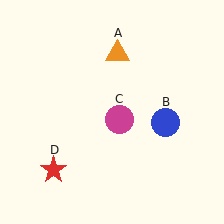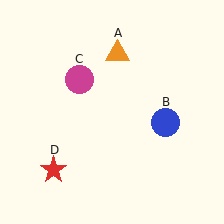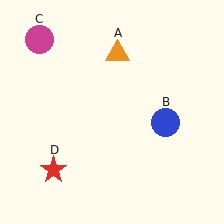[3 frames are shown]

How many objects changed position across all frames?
1 object changed position: magenta circle (object C).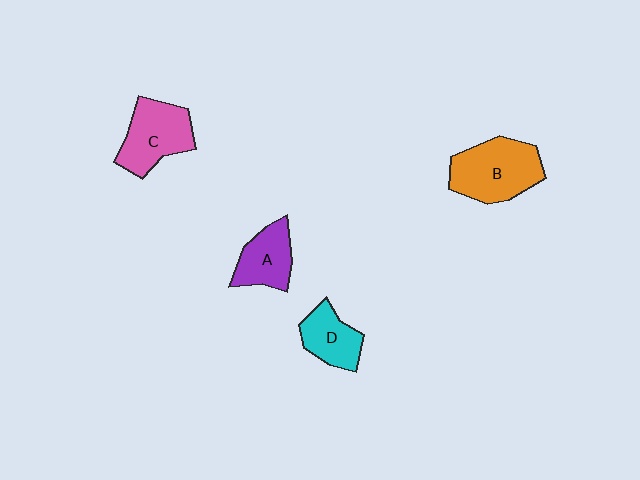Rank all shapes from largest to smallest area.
From largest to smallest: B (orange), C (pink), A (purple), D (cyan).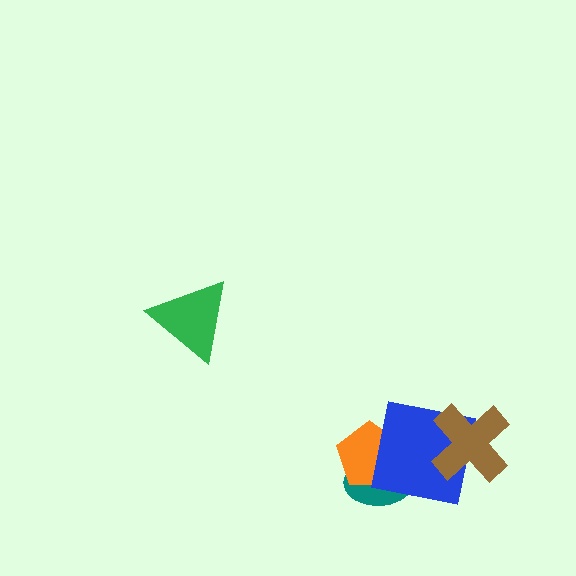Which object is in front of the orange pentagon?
The blue square is in front of the orange pentagon.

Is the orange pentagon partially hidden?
Yes, it is partially covered by another shape.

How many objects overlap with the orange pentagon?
2 objects overlap with the orange pentagon.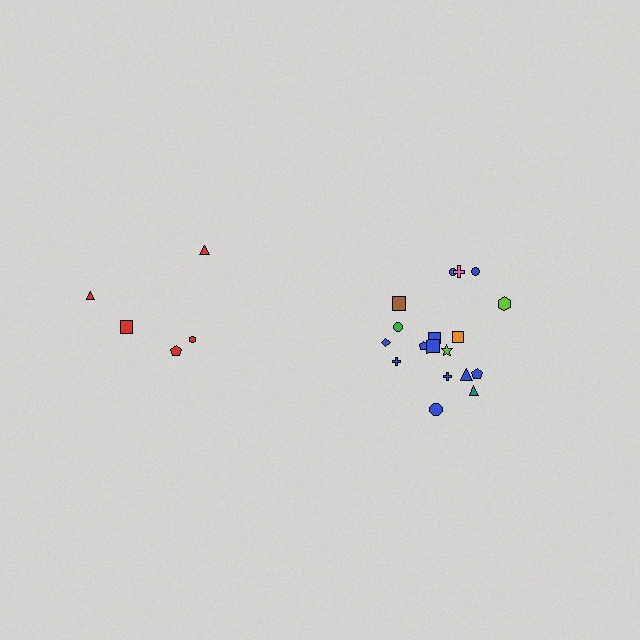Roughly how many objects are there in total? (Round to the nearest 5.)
Roughly 25 objects in total.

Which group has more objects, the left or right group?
The right group.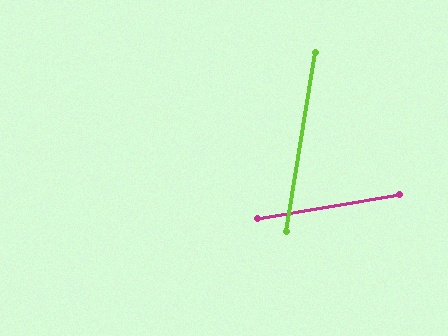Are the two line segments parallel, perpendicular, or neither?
Neither parallel nor perpendicular — they differ by about 71°.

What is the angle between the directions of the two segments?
Approximately 71 degrees.